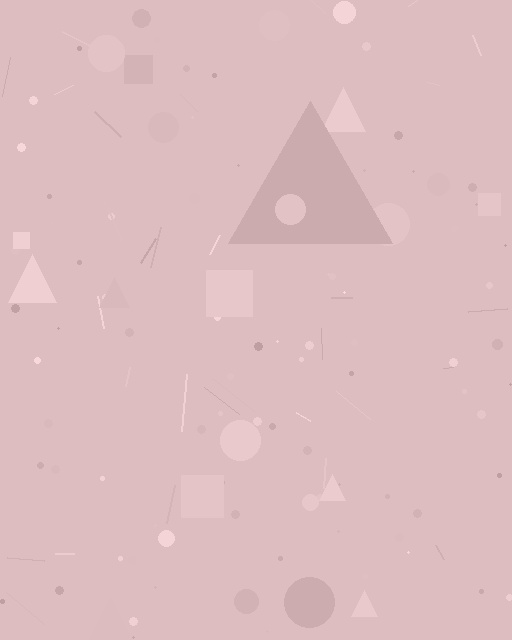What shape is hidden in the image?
A triangle is hidden in the image.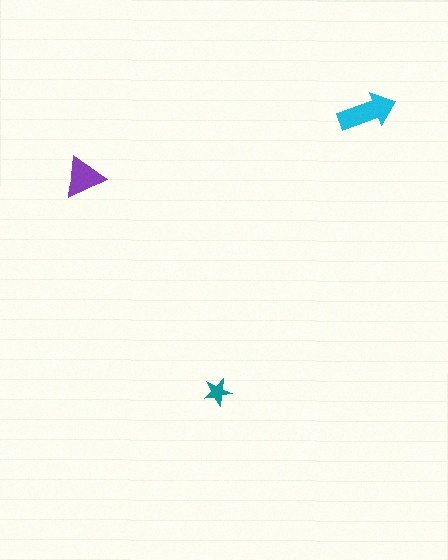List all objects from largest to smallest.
The cyan arrow, the purple triangle, the teal star.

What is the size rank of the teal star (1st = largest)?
3rd.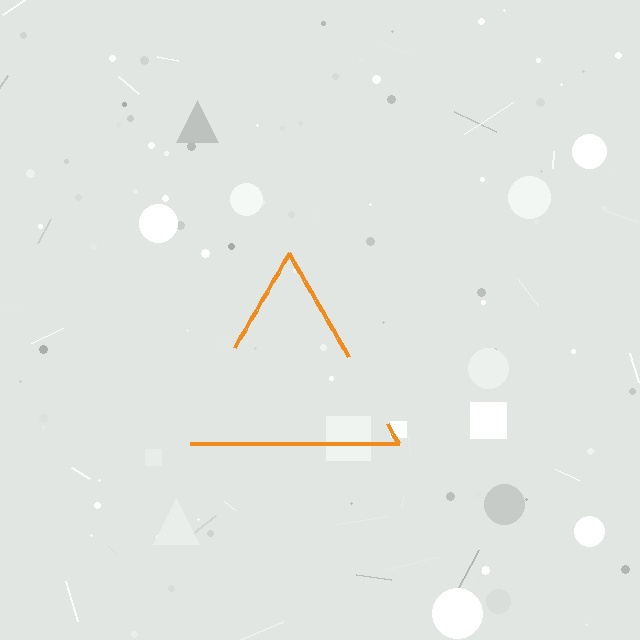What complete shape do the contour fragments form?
The contour fragments form a triangle.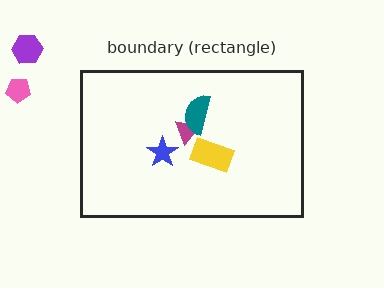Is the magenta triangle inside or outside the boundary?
Inside.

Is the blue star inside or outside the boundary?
Inside.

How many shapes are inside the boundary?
4 inside, 2 outside.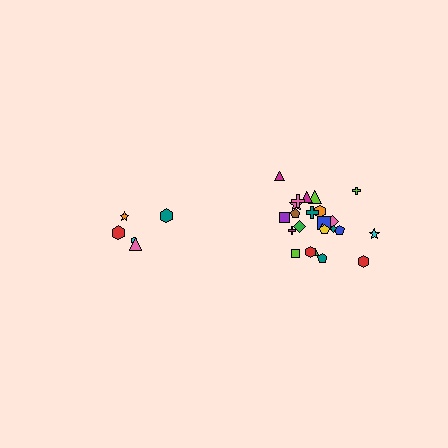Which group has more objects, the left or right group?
The right group.